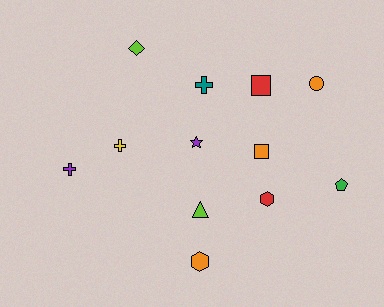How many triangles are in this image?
There is 1 triangle.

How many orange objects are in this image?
There are 3 orange objects.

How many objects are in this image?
There are 12 objects.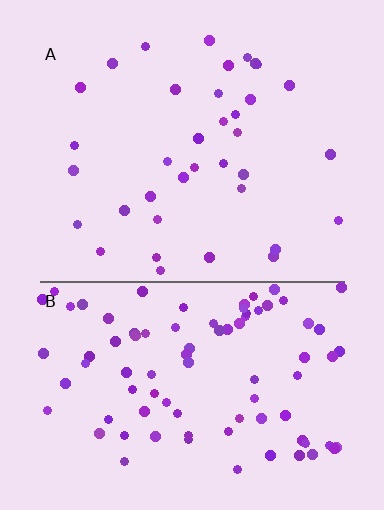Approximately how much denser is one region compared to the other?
Approximately 2.5× — region B over region A.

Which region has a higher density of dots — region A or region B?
B (the bottom).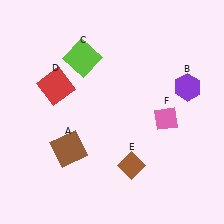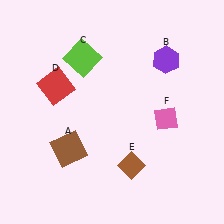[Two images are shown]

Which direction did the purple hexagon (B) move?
The purple hexagon (B) moved up.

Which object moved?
The purple hexagon (B) moved up.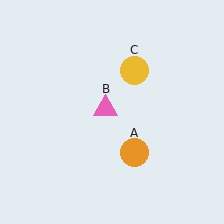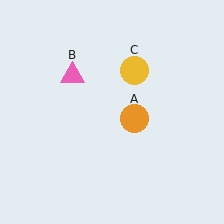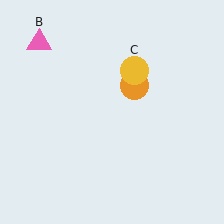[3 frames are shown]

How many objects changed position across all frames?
2 objects changed position: orange circle (object A), pink triangle (object B).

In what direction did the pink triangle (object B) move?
The pink triangle (object B) moved up and to the left.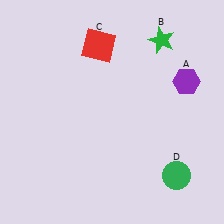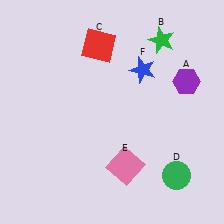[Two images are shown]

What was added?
A pink square (E), a blue star (F) were added in Image 2.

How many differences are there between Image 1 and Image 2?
There are 2 differences between the two images.